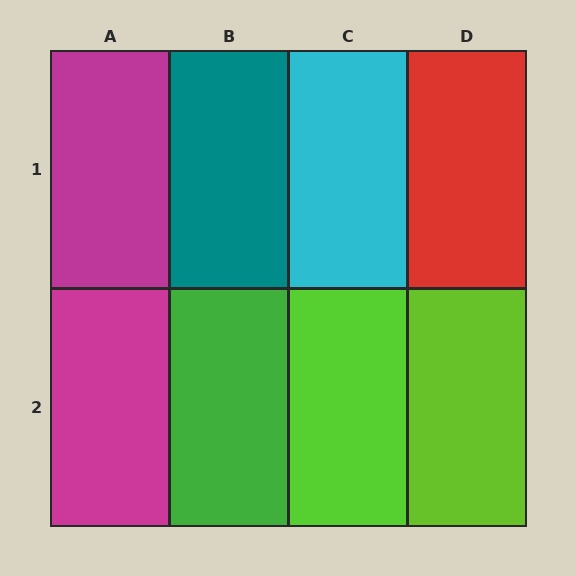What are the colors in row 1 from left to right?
Magenta, teal, cyan, red.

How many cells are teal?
1 cell is teal.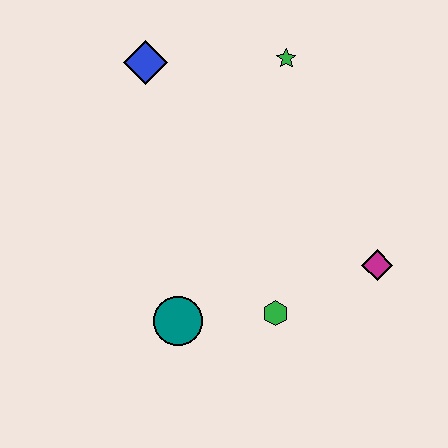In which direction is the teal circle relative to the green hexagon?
The teal circle is to the left of the green hexagon.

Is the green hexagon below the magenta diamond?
Yes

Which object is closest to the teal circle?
The green hexagon is closest to the teal circle.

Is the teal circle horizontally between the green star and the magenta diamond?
No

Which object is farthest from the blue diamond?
The magenta diamond is farthest from the blue diamond.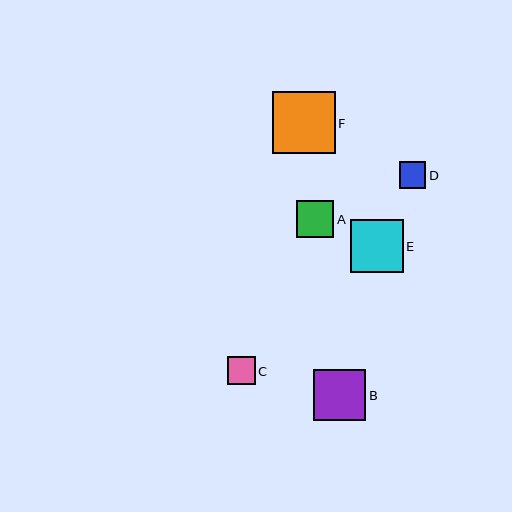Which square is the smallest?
Square D is the smallest with a size of approximately 26 pixels.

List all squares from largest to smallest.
From largest to smallest: F, E, B, A, C, D.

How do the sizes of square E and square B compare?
Square E and square B are approximately the same size.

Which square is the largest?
Square F is the largest with a size of approximately 62 pixels.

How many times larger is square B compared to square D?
Square B is approximately 1.9 times the size of square D.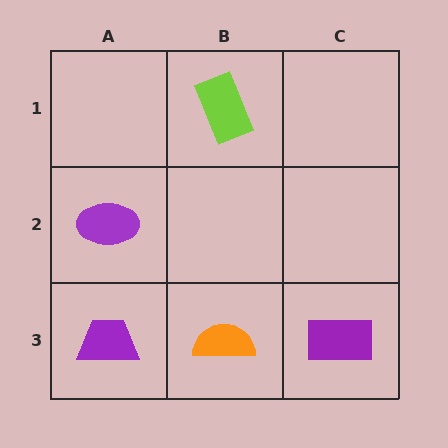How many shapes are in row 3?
3 shapes.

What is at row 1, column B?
A lime rectangle.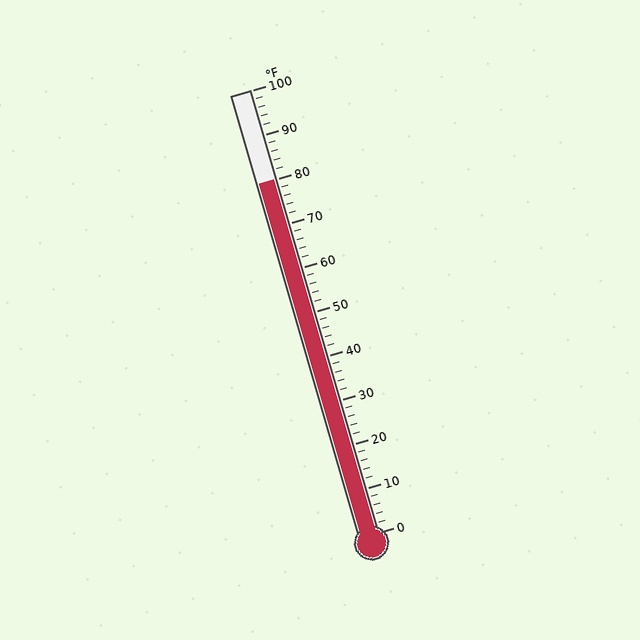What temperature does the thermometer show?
The thermometer shows approximately 80°F.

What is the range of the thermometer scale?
The thermometer scale ranges from 0°F to 100°F.